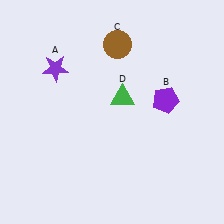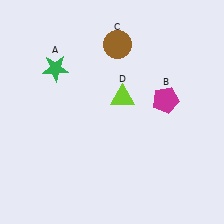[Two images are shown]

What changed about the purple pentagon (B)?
In Image 1, B is purple. In Image 2, it changed to magenta.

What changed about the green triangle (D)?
In Image 1, D is green. In Image 2, it changed to lime.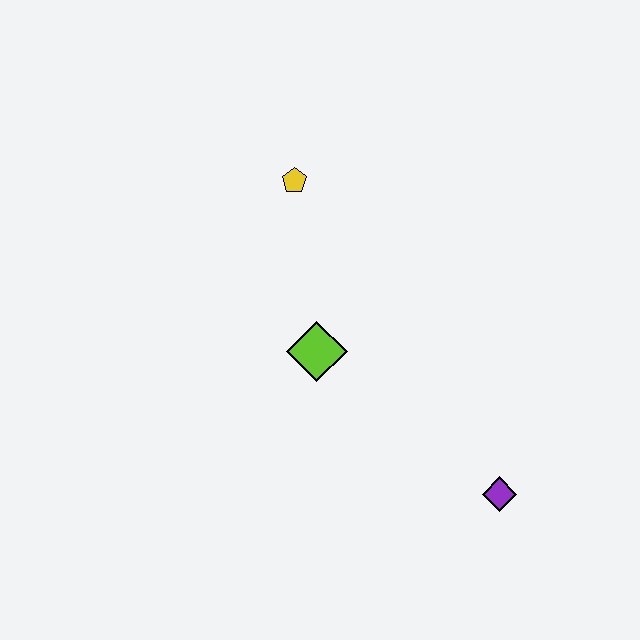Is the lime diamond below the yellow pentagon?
Yes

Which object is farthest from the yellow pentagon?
The purple diamond is farthest from the yellow pentagon.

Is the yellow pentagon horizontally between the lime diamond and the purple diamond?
No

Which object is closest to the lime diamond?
The yellow pentagon is closest to the lime diamond.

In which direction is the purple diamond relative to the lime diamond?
The purple diamond is to the right of the lime diamond.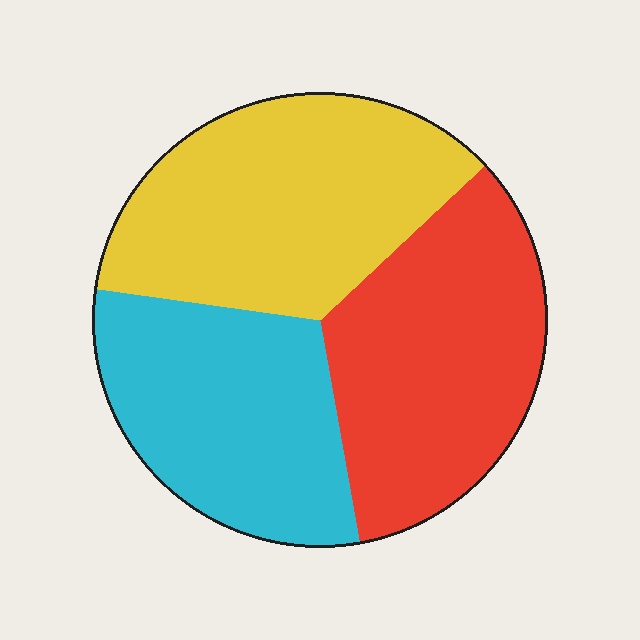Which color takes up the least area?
Cyan, at roughly 30%.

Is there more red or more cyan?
Red.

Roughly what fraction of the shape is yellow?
Yellow covers 36% of the shape.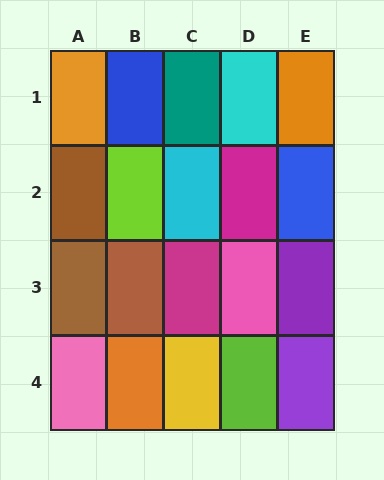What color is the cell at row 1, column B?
Blue.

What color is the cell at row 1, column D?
Cyan.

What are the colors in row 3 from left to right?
Brown, brown, magenta, pink, purple.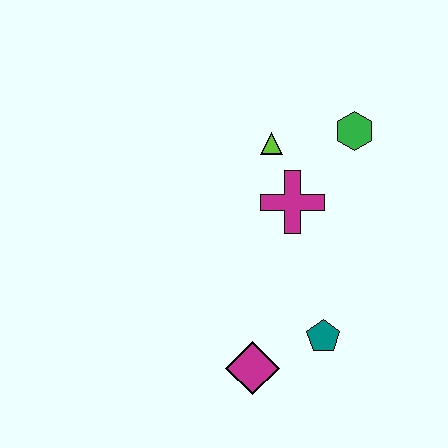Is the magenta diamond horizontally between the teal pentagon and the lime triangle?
No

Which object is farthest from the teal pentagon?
The green hexagon is farthest from the teal pentagon.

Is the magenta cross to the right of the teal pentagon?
No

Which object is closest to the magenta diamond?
The teal pentagon is closest to the magenta diamond.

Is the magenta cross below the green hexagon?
Yes